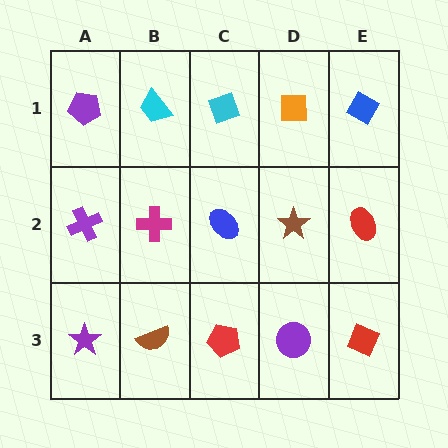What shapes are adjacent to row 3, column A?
A purple cross (row 2, column A), a brown semicircle (row 3, column B).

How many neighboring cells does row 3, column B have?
3.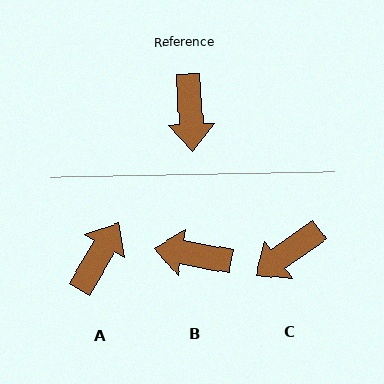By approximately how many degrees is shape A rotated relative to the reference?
Approximately 146 degrees counter-clockwise.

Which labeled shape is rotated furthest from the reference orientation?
A, about 146 degrees away.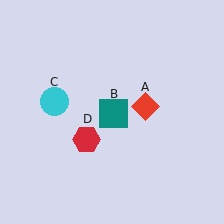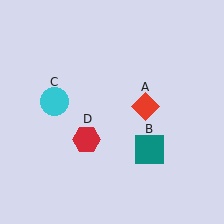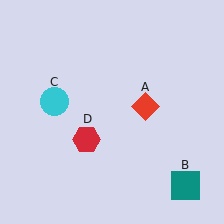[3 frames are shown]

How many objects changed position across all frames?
1 object changed position: teal square (object B).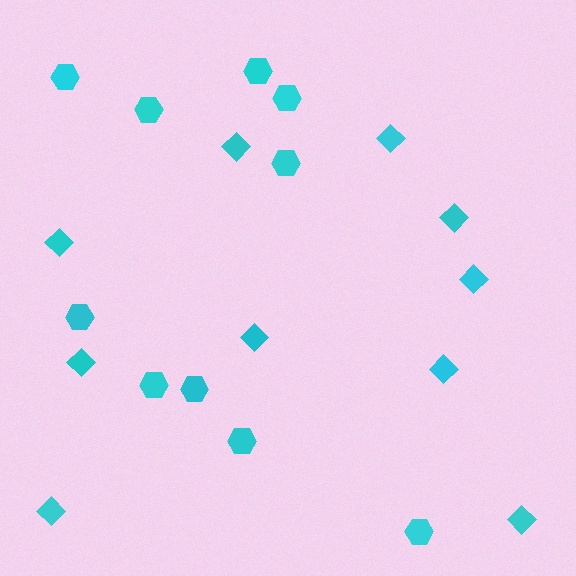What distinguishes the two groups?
There are 2 groups: one group of hexagons (10) and one group of diamonds (10).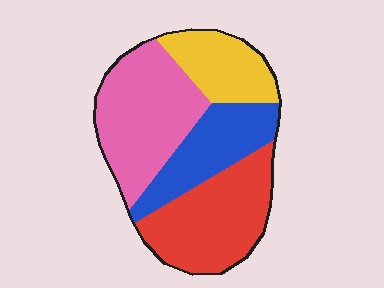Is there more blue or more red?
Red.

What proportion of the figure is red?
Red takes up between a quarter and a half of the figure.